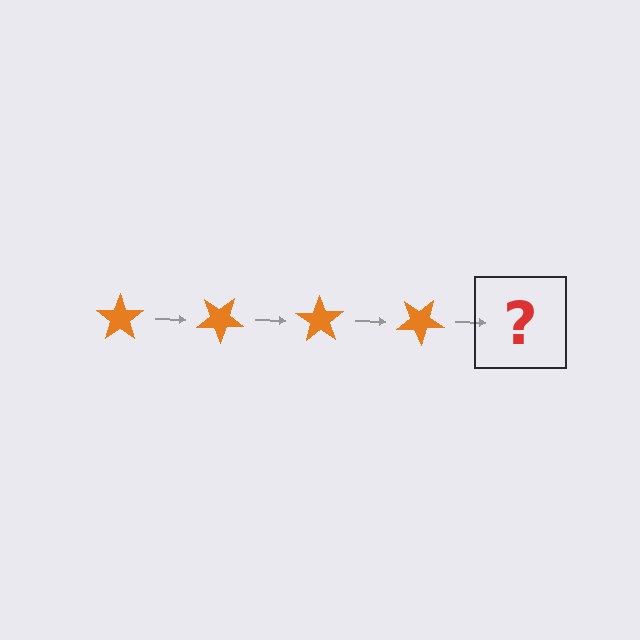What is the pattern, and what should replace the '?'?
The pattern is that the star rotates 35 degrees each step. The '?' should be an orange star rotated 140 degrees.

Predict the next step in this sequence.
The next step is an orange star rotated 140 degrees.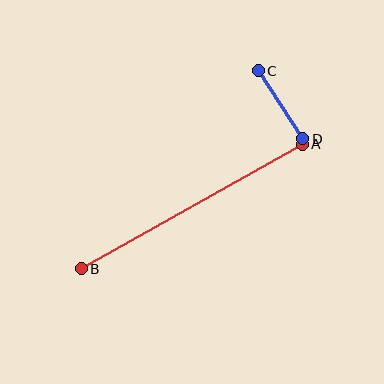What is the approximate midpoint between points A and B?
The midpoint is at approximately (192, 206) pixels.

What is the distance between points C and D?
The distance is approximately 82 pixels.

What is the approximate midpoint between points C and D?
The midpoint is at approximately (280, 105) pixels.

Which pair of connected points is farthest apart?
Points A and B are farthest apart.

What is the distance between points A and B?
The distance is approximately 254 pixels.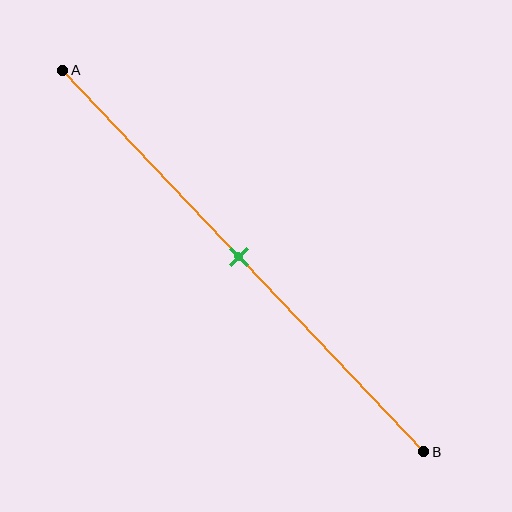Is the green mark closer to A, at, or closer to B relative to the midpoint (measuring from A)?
The green mark is approximately at the midpoint of segment AB.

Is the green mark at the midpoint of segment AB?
Yes, the mark is approximately at the midpoint.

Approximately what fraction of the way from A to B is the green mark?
The green mark is approximately 50% of the way from A to B.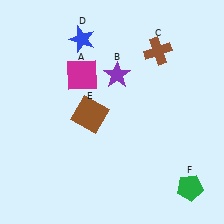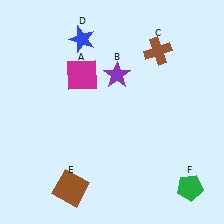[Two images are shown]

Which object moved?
The brown square (E) moved down.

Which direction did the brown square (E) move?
The brown square (E) moved down.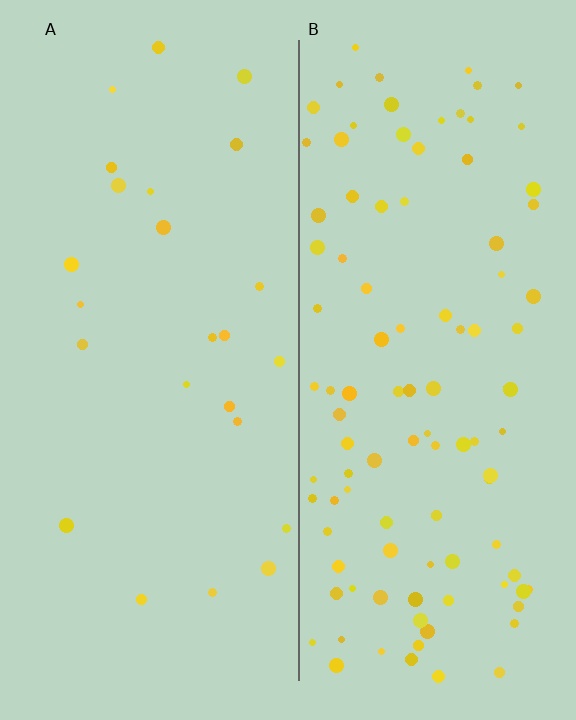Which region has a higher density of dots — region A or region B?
B (the right).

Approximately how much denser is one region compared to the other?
Approximately 4.3× — region B over region A.